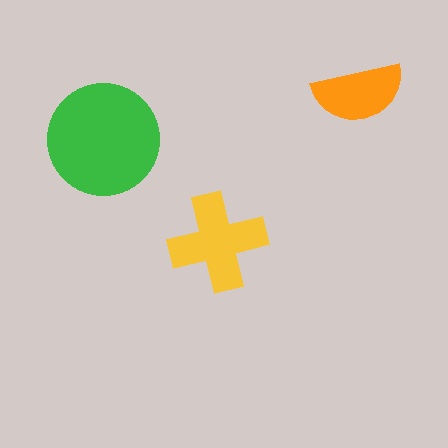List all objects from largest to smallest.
The green circle, the yellow cross, the orange semicircle.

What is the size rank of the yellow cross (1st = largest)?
2nd.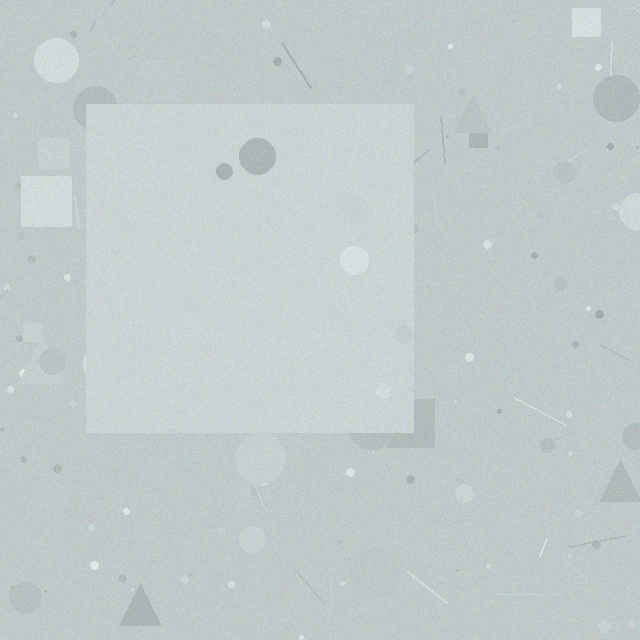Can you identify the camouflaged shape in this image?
The camouflaged shape is a square.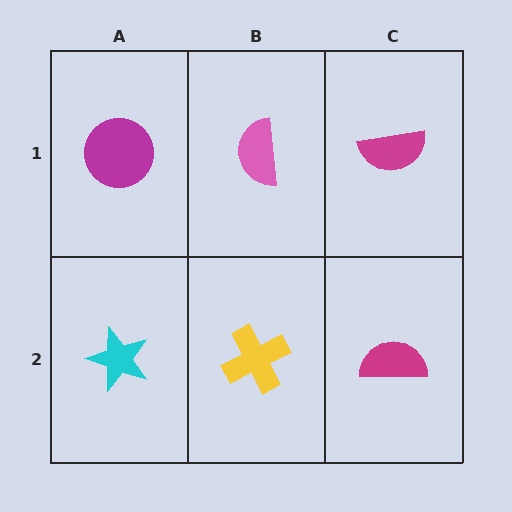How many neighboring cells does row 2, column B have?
3.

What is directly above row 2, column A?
A magenta circle.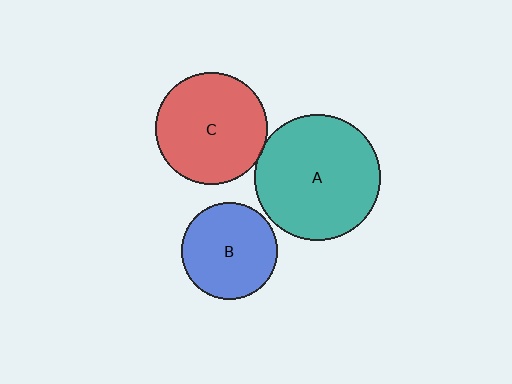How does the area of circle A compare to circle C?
Approximately 1.3 times.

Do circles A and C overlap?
Yes.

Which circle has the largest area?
Circle A (teal).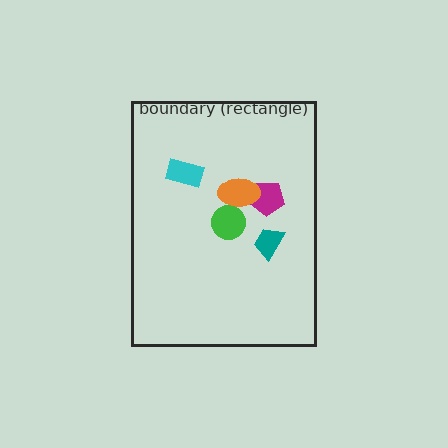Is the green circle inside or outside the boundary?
Inside.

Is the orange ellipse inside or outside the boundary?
Inside.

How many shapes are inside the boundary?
5 inside, 0 outside.